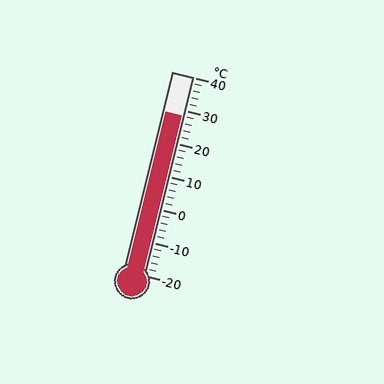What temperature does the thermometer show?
The thermometer shows approximately 28°C.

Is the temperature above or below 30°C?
The temperature is below 30°C.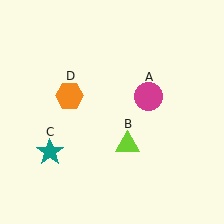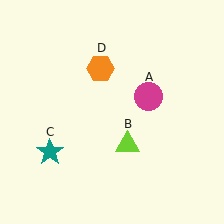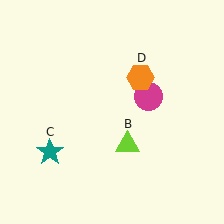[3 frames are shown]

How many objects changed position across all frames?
1 object changed position: orange hexagon (object D).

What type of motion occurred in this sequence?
The orange hexagon (object D) rotated clockwise around the center of the scene.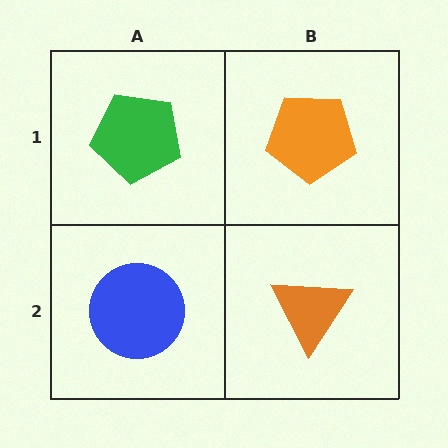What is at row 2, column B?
An orange triangle.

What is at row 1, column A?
A green pentagon.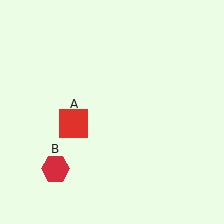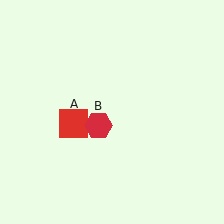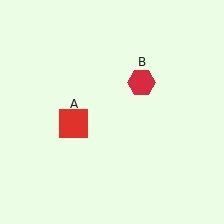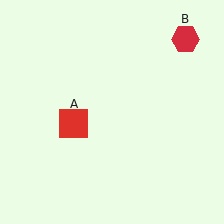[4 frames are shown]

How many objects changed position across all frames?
1 object changed position: red hexagon (object B).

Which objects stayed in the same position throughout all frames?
Red square (object A) remained stationary.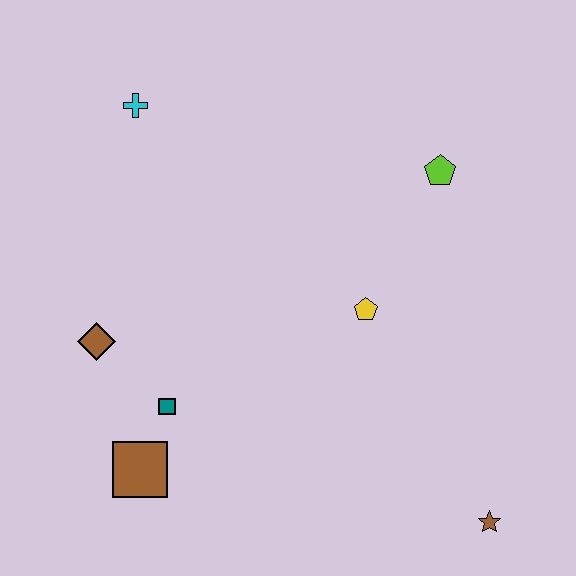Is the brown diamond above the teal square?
Yes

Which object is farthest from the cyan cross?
The brown star is farthest from the cyan cross.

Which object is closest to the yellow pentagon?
The lime pentagon is closest to the yellow pentagon.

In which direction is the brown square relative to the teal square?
The brown square is below the teal square.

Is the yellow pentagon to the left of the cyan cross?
No